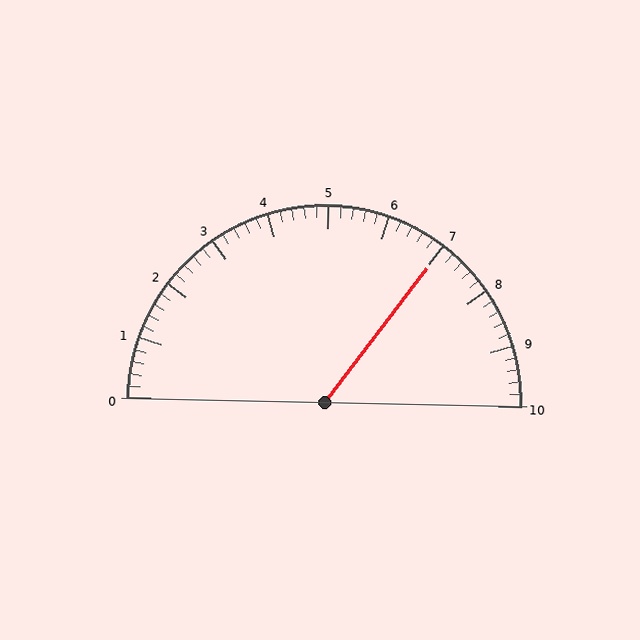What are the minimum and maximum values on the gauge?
The gauge ranges from 0 to 10.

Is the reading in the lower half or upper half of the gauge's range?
The reading is in the upper half of the range (0 to 10).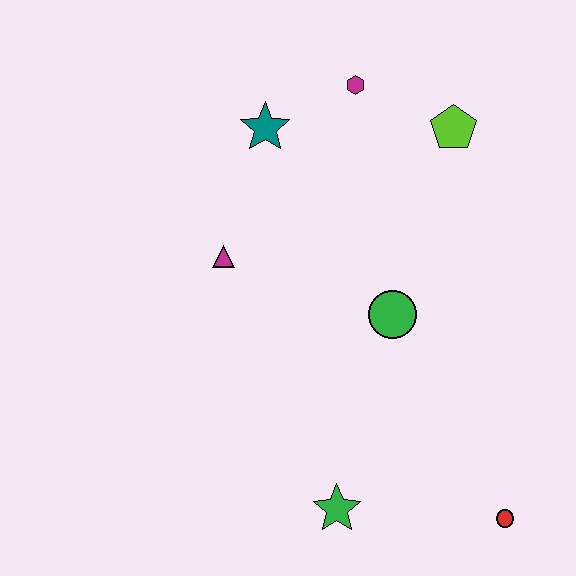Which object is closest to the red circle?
The green star is closest to the red circle.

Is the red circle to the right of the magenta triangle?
Yes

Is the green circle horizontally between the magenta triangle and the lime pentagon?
Yes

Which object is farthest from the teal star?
The red circle is farthest from the teal star.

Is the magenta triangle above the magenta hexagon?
No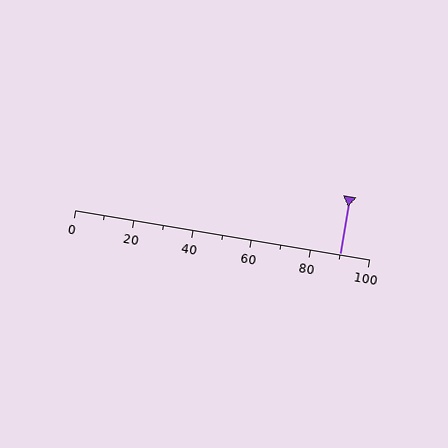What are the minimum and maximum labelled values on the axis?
The axis runs from 0 to 100.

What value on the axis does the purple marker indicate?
The marker indicates approximately 90.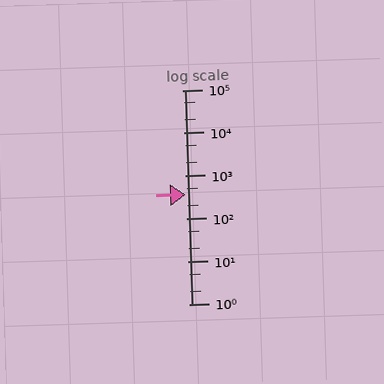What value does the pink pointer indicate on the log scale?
The pointer indicates approximately 370.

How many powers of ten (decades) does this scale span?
The scale spans 5 decades, from 1 to 100000.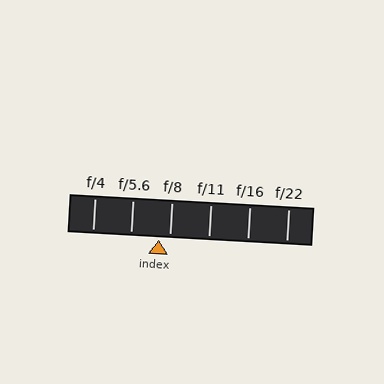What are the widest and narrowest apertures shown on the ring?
The widest aperture shown is f/4 and the narrowest is f/22.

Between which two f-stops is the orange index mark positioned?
The index mark is between f/5.6 and f/8.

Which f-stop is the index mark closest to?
The index mark is closest to f/8.